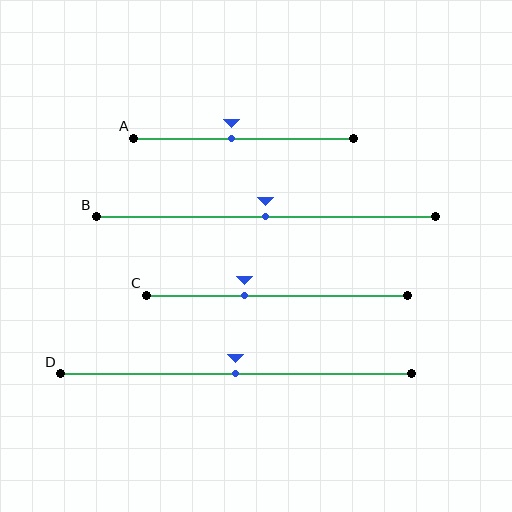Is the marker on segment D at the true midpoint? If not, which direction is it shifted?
Yes, the marker on segment D is at the true midpoint.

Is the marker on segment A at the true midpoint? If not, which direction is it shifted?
No, the marker on segment A is shifted to the left by about 5% of the segment length.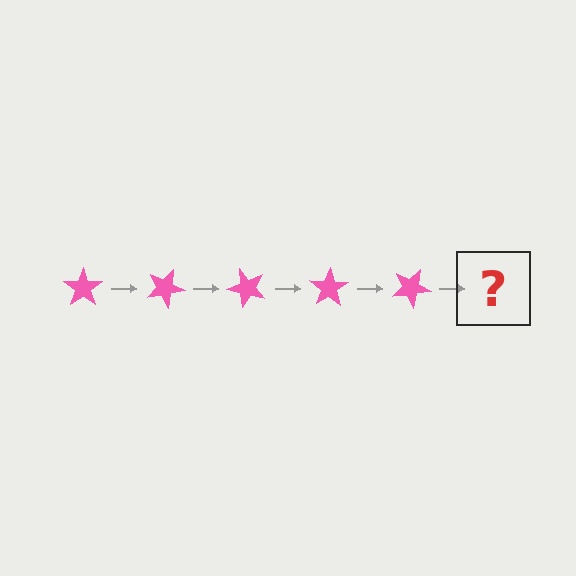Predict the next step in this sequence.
The next step is a pink star rotated 125 degrees.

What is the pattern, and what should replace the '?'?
The pattern is that the star rotates 25 degrees each step. The '?' should be a pink star rotated 125 degrees.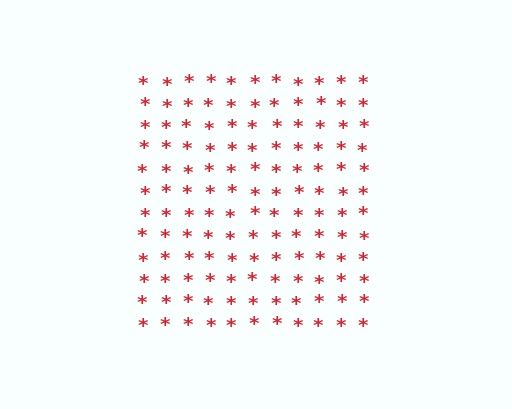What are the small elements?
The small elements are asterisks.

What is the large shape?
The large shape is a square.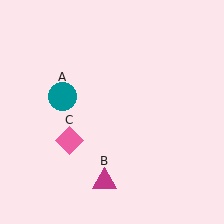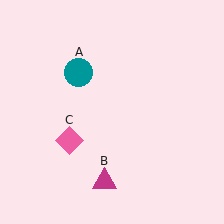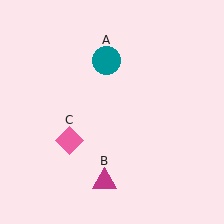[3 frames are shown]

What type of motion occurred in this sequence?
The teal circle (object A) rotated clockwise around the center of the scene.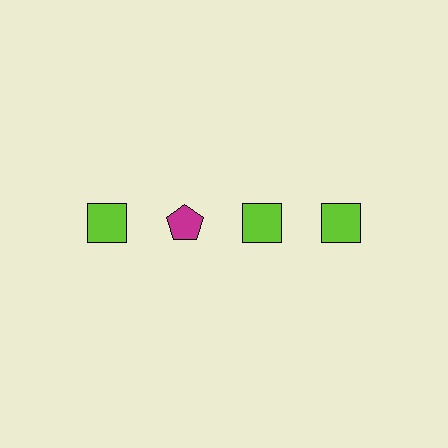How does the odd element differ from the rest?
It differs in both color (magenta instead of lime) and shape (pentagon instead of square).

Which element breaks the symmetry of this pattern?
The magenta pentagon in the top row, second from left column breaks the symmetry. All other shapes are lime squares.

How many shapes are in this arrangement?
There are 4 shapes arranged in a grid pattern.